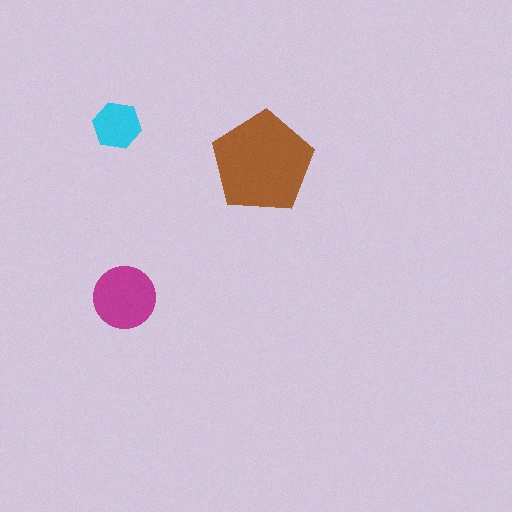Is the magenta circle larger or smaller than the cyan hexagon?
Larger.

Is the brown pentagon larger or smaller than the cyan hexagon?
Larger.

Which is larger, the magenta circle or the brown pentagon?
The brown pentagon.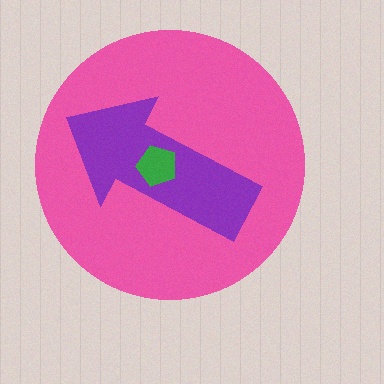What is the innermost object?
The green pentagon.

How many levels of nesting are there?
3.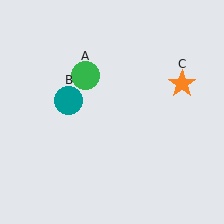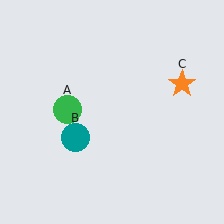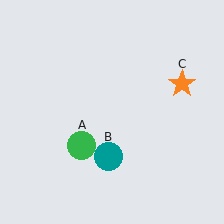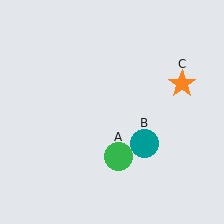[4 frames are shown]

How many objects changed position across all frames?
2 objects changed position: green circle (object A), teal circle (object B).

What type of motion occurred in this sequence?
The green circle (object A), teal circle (object B) rotated counterclockwise around the center of the scene.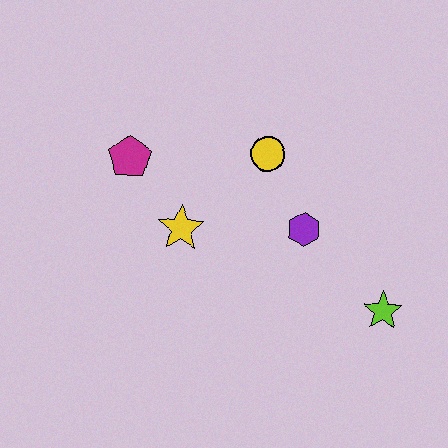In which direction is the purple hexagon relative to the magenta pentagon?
The purple hexagon is to the right of the magenta pentagon.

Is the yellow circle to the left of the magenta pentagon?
No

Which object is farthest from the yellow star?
The lime star is farthest from the yellow star.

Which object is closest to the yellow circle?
The purple hexagon is closest to the yellow circle.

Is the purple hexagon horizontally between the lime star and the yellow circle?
Yes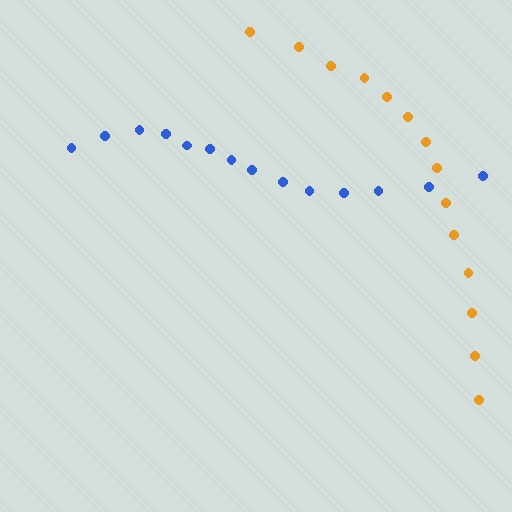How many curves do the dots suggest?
There are 2 distinct paths.